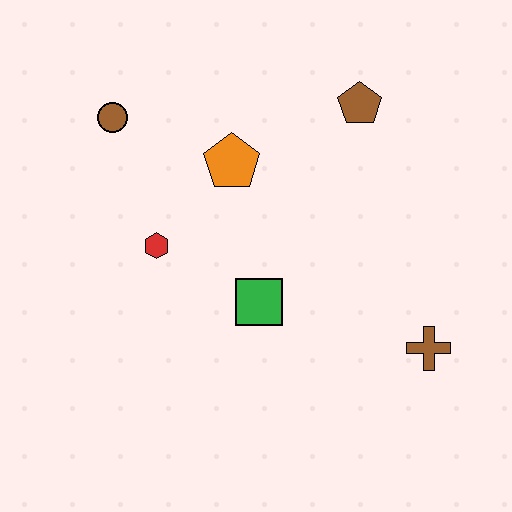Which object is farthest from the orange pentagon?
The brown cross is farthest from the orange pentagon.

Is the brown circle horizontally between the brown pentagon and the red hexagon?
No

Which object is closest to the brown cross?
The green square is closest to the brown cross.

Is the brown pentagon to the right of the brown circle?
Yes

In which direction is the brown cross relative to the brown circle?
The brown cross is to the right of the brown circle.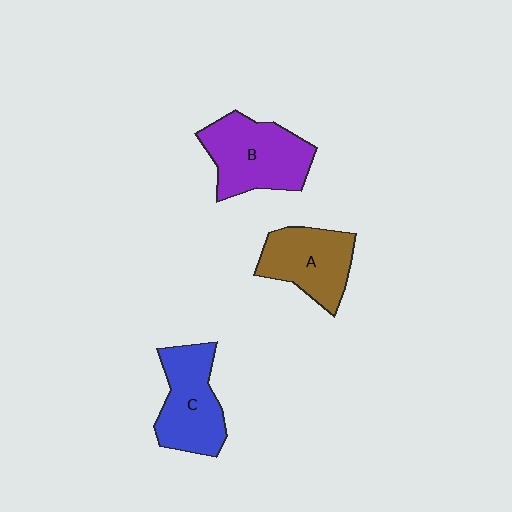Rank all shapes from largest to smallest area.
From largest to smallest: B (purple), C (blue), A (brown).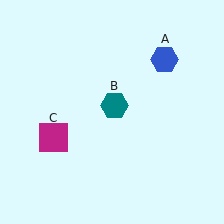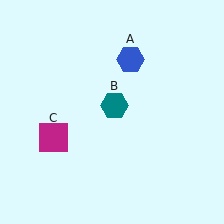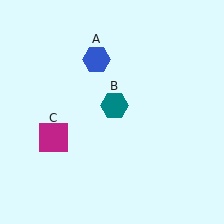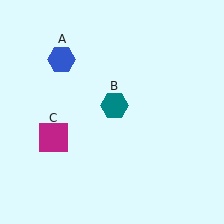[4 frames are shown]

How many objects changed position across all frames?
1 object changed position: blue hexagon (object A).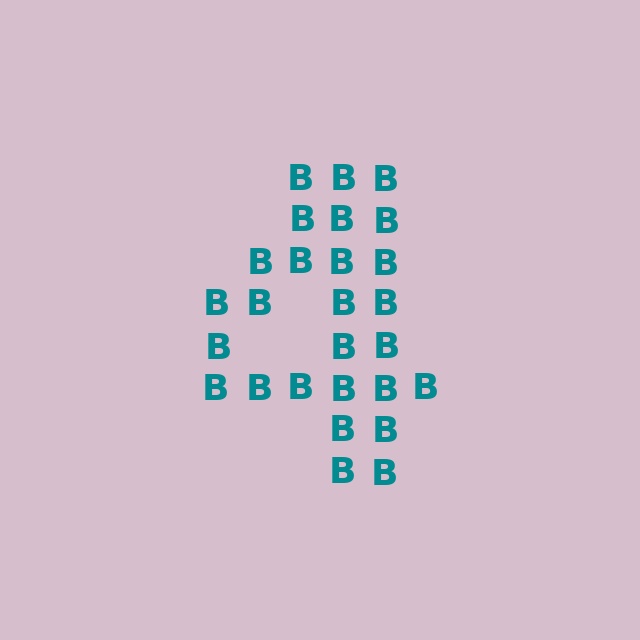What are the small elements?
The small elements are letter B's.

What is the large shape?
The large shape is the digit 4.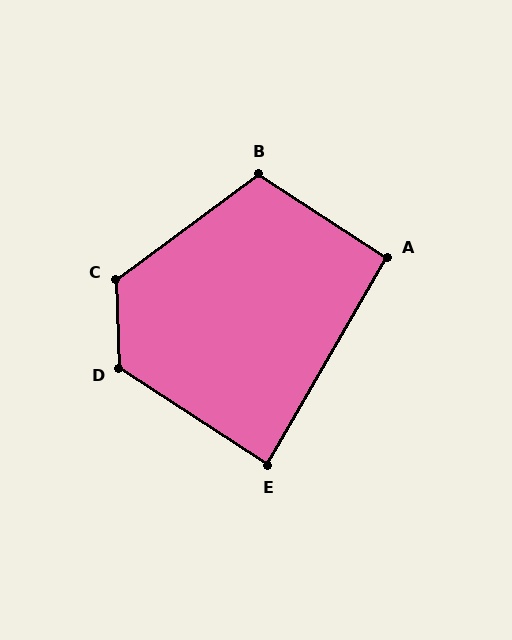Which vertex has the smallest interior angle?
E, at approximately 87 degrees.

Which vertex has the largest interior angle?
C, at approximately 125 degrees.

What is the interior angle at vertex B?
Approximately 111 degrees (obtuse).